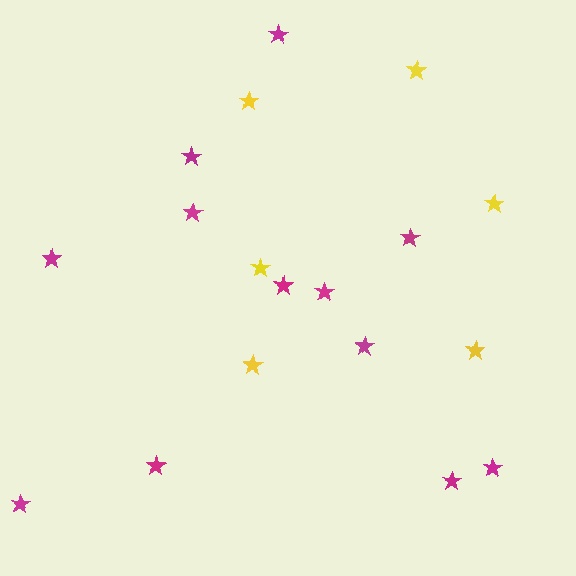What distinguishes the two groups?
There are 2 groups: one group of yellow stars (6) and one group of magenta stars (12).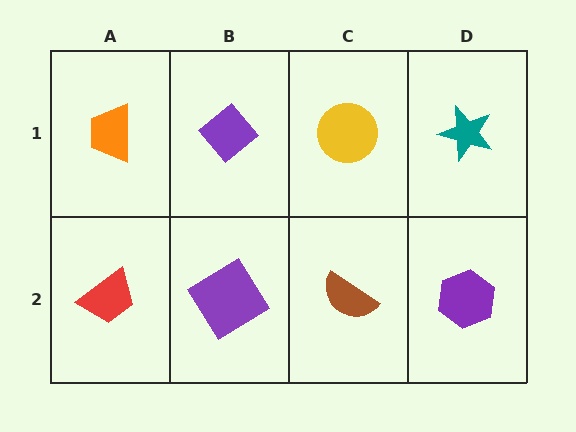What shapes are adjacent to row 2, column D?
A teal star (row 1, column D), a brown semicircle (row 2, column C).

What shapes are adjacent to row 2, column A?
An orange trapezoid (row 1, column A), a purple diamond (row 2, column B).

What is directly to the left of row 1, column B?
An orange trapezoid.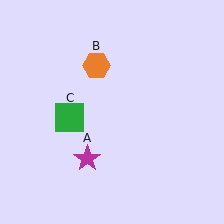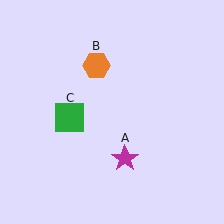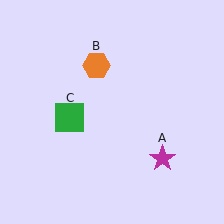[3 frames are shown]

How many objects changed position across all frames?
1 object changed position: magenta star (object A).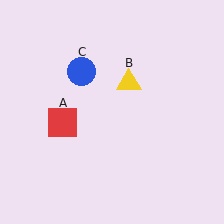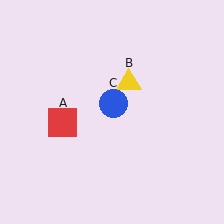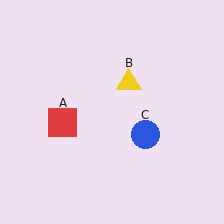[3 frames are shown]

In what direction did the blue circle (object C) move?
The blue circle (object C) moved down and to the right.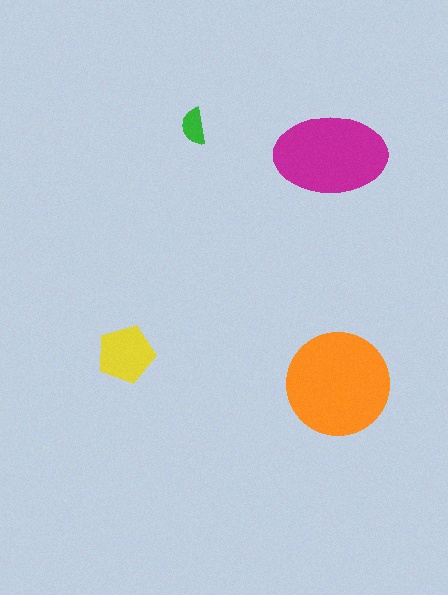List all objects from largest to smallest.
The orange circle, the magenta ellipse, the yellow pentagon, the green semicircle.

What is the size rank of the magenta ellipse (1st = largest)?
2nd.